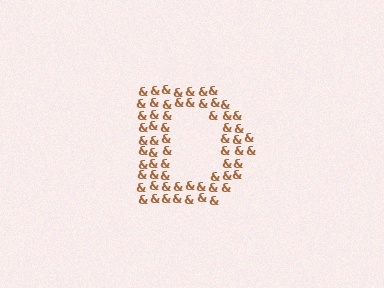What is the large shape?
The large shape is the letter D.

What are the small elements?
The small elements are ampersands.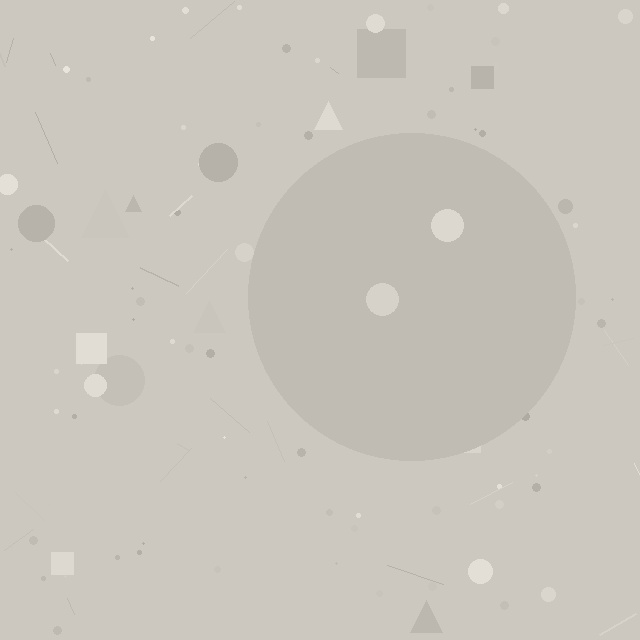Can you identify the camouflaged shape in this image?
The camouflaged shape is a circle.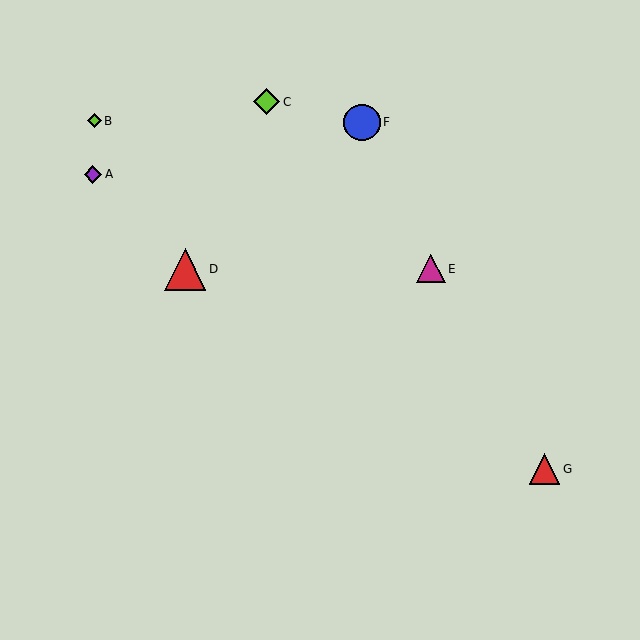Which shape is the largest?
The red triangle (labeled D) is the largest.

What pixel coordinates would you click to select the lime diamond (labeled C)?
Click at (266, 102) to select the lime diamond C.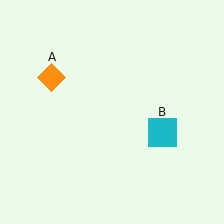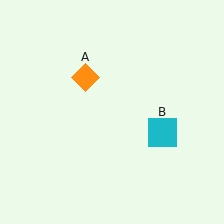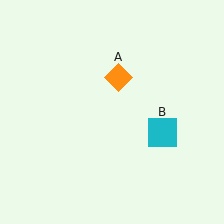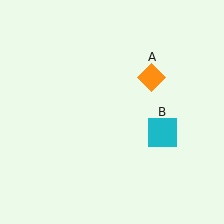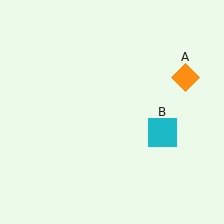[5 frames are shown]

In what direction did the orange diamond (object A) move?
The orange diamond (object A) moved right.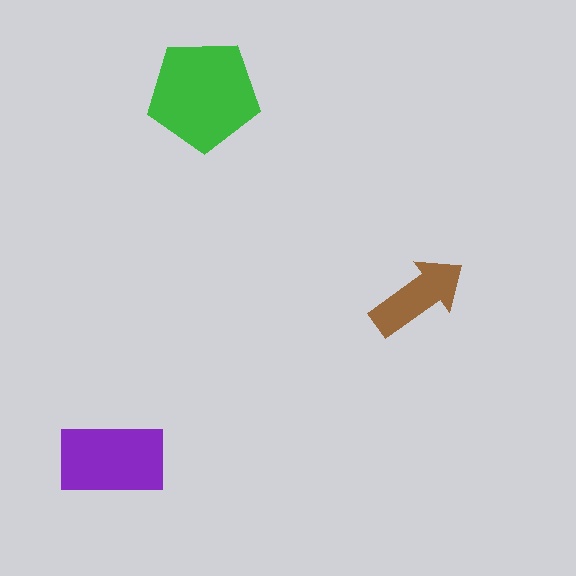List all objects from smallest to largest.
The brown arrow, the purple rectangle, the green pentagon.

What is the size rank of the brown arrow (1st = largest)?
3rd.